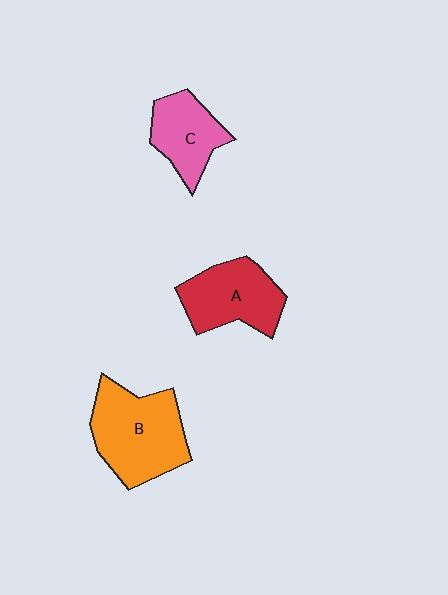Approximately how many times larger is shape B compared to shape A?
Approximately 1.3 times.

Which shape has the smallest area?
Shape C (pink).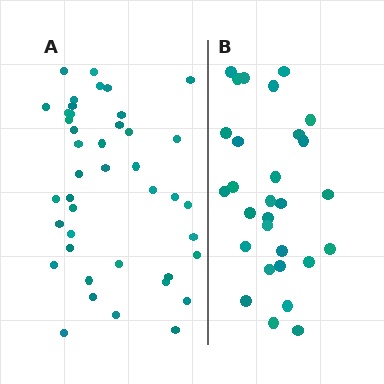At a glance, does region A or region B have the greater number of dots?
Region A (the left region) has more dots.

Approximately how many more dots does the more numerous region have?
Region A has approximately 15 more dots than region B.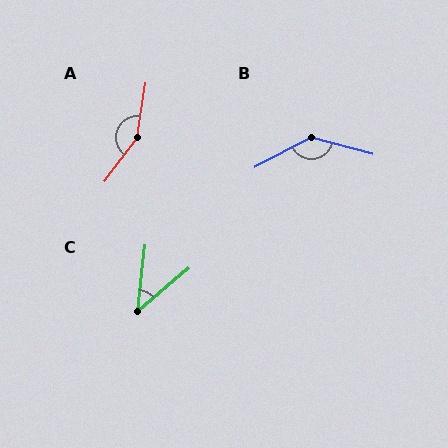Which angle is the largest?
A, at approximately 153 degrees.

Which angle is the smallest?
C, at approximately 44 degrees.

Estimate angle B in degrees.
Approximately 138 degrees.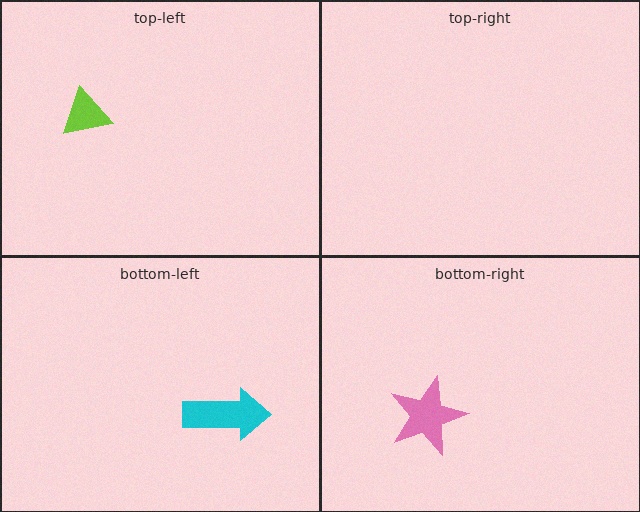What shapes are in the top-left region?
The lime triangle.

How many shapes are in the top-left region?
1.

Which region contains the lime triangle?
The top-left region.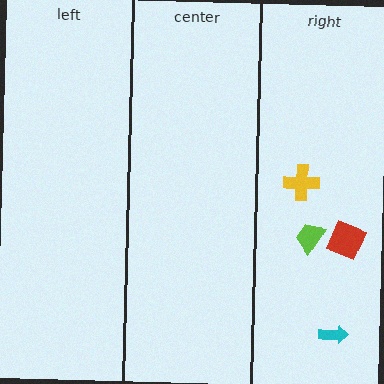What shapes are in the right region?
The red diamond, the cyan arrow, the lime trapezoid, the yellow cross.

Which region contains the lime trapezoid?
The right region.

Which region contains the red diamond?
The right region.